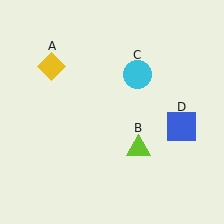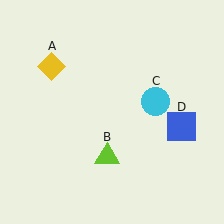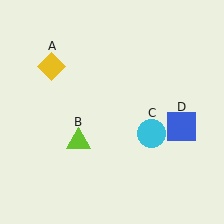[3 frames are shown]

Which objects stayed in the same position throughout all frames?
Yellow diamond (object A) and blue square (object D) remained stationary.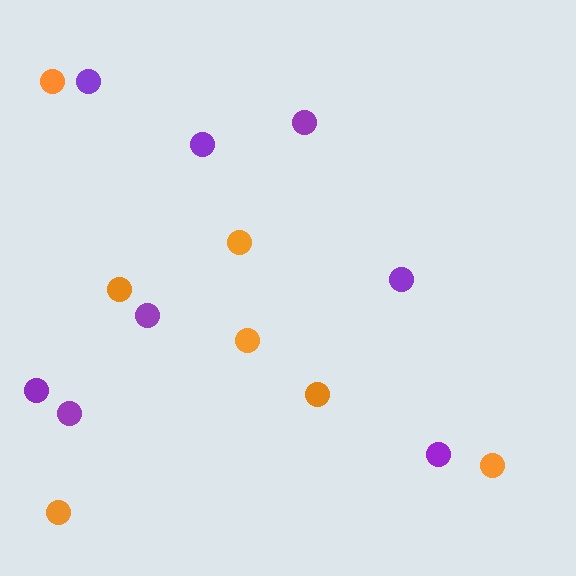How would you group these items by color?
There are 2 groups: one group of orange circles (7) and one group of purple circles (8).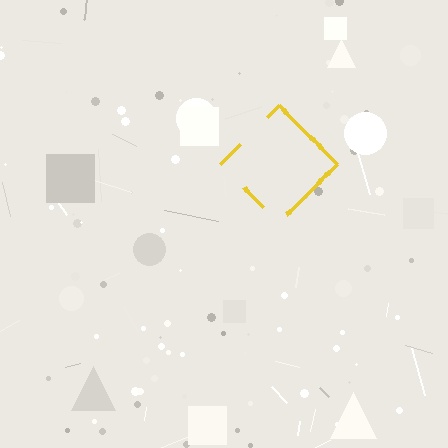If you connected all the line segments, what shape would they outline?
They would outline a diamond.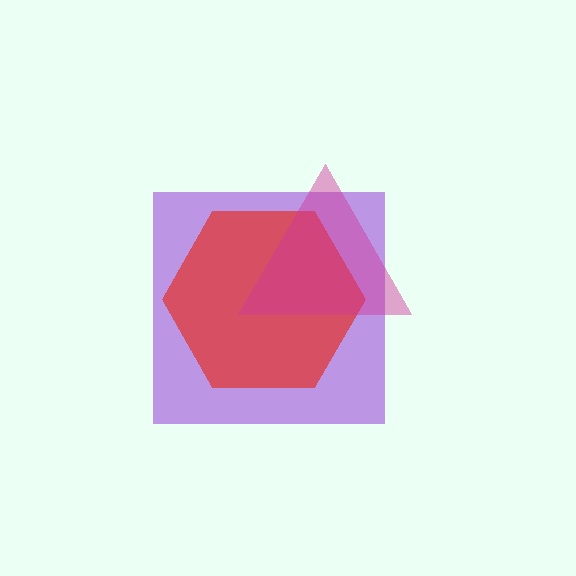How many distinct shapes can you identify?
There are 3 distinct shapes: a purple square, a red hexagon, a magenta triangle.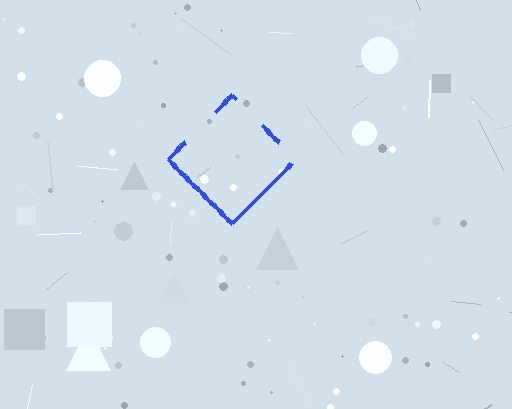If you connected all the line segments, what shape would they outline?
They would outline a diamond.